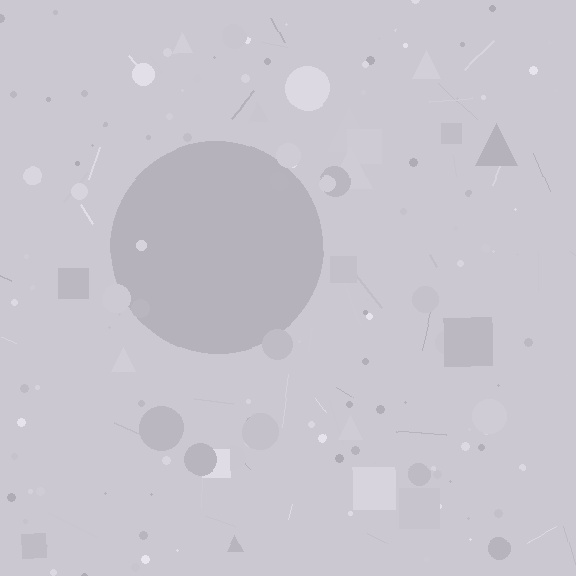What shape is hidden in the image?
A circle is hidden in the image.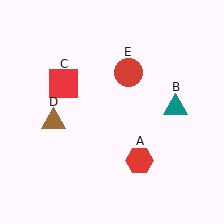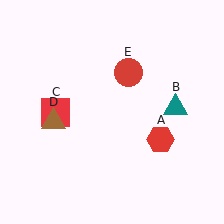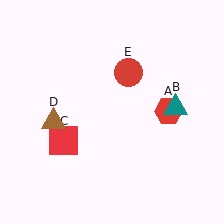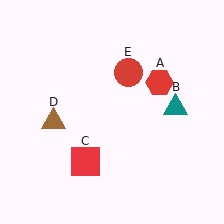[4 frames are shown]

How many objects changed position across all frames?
2 objects changed position: red hexagon (object A), red square (object C).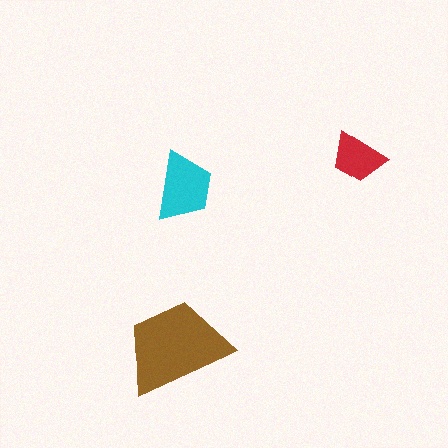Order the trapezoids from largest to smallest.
the brown one, the cyan one, the red one.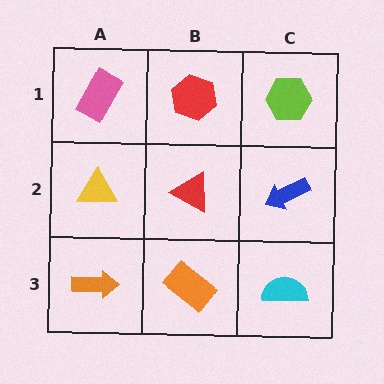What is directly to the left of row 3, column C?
An orange rectangle.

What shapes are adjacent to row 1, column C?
A blue arrow (row 2, column C), a red hexagon (row 1, column B).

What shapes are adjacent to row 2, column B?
A red hexagon (row 1, column B), an orange rectangle (row 3, column B), a yellow triangle (row 2, column A), a blue arrow (row 2, column C).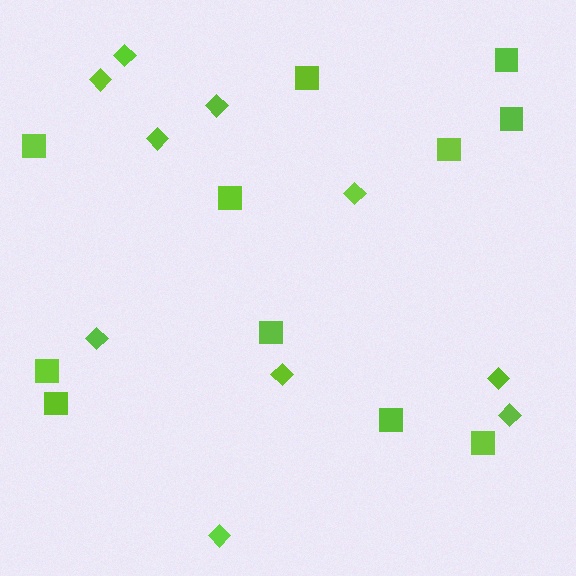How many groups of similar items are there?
There are 2 groups: one group of diamonds (10) and one group of squares (11).